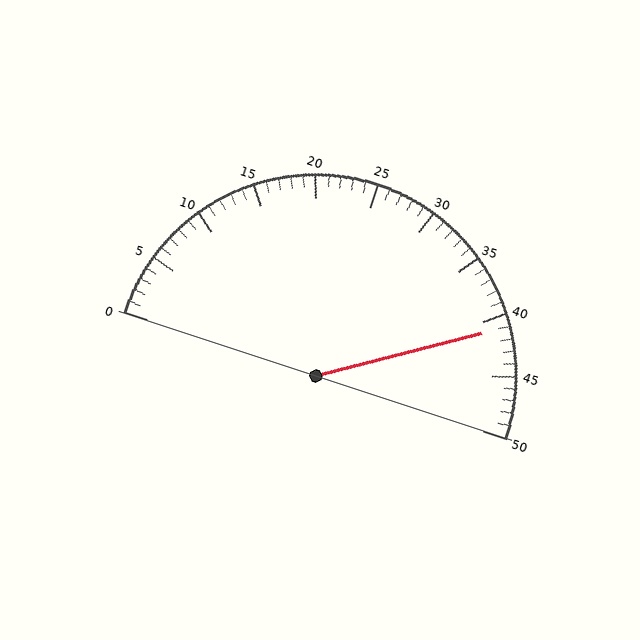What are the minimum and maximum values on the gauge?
The gauge ranges from 0 to 50.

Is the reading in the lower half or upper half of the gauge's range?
The reading is in the upper half of the range (0 to 50).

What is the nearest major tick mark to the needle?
The nearest major tick mark is 40.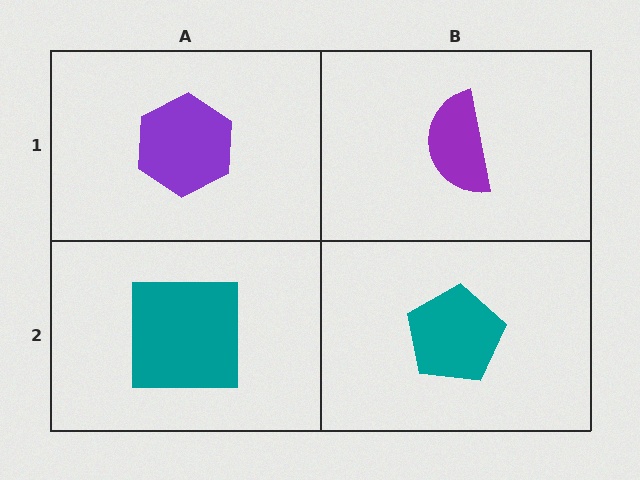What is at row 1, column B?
A purple semicircle.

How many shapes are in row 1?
2 shapes.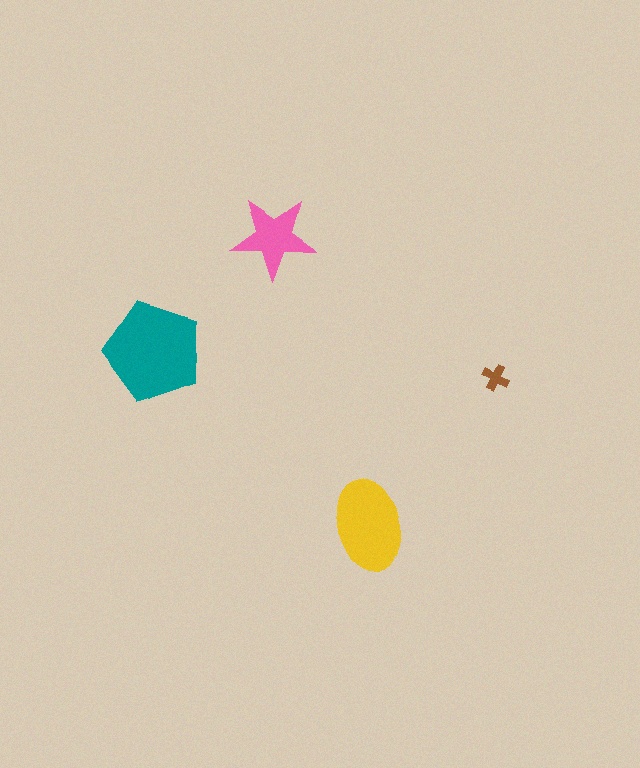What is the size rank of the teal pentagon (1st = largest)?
1st.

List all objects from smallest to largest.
The brown cross, the pink star, the yellow ellipse, the teal pentagon.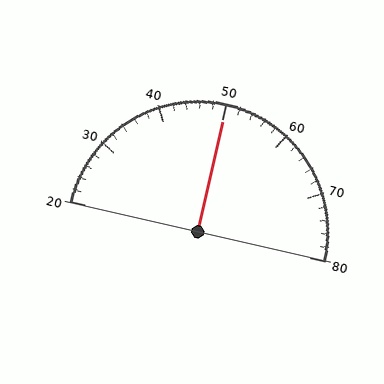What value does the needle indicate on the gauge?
The needle indicates approximately 50.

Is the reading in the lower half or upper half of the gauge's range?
The reading is in the upper half of the range (20 to 80).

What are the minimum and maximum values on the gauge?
The gauge ranges from 20 to 80.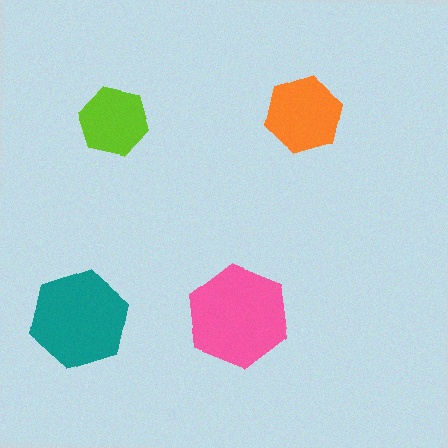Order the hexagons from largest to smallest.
the pink one, the teal one, the orange one, the lime one.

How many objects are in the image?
There are 4 objects in the image.